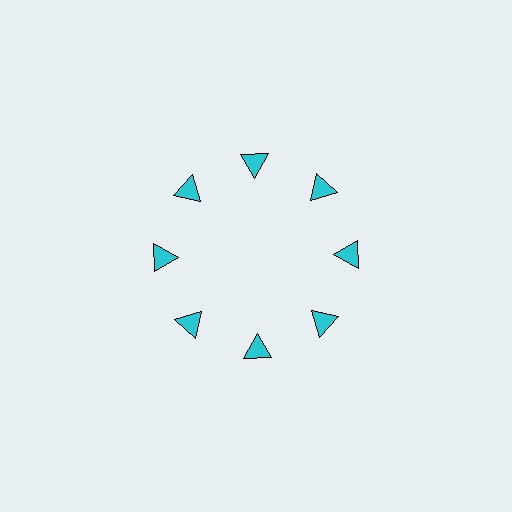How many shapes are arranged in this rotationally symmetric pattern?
There are 8 shapes, arranged in 8 groups of 1.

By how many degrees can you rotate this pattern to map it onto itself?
The pattern maps onto itself every 45 degrees of rotation.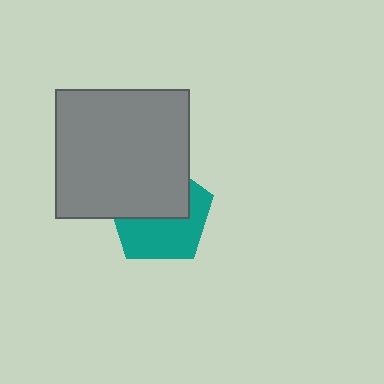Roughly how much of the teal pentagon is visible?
About half of it is visible (roughly 51%).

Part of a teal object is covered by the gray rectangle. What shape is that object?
It is a pentagon.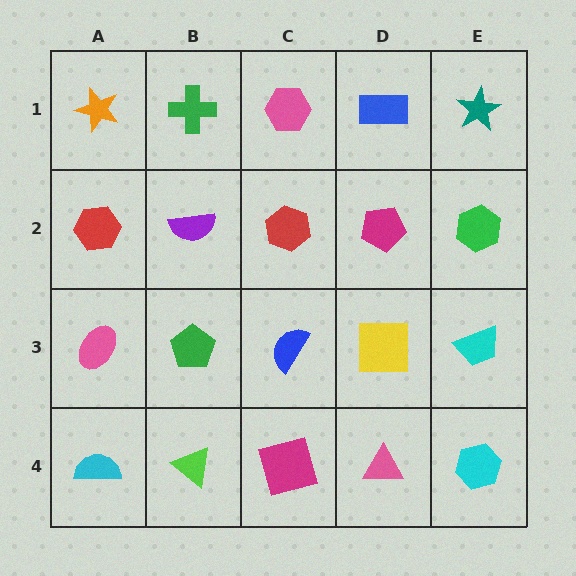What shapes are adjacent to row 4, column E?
A cyan trapezoid (row 3, column E), a pink triangle (row 4, column D).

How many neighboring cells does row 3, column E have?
3.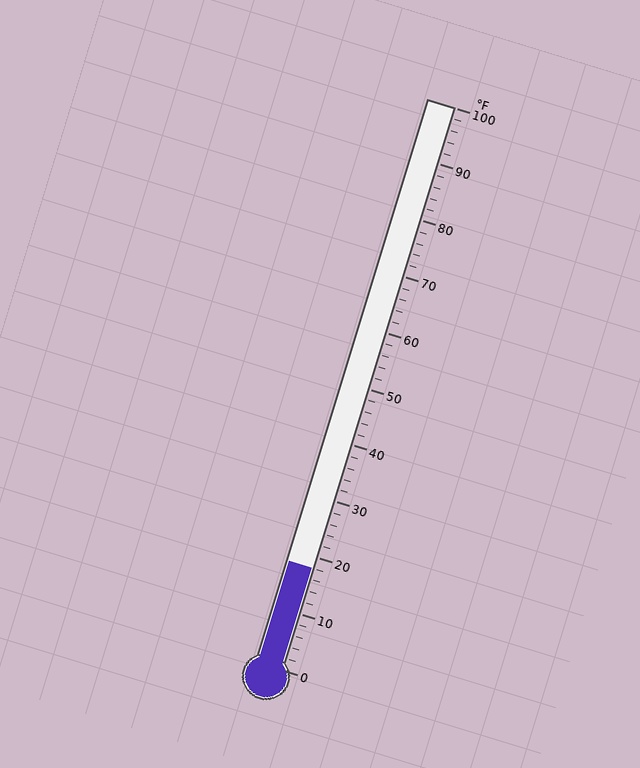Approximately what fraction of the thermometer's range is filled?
The thermometer is filled to approximately 20% of its range.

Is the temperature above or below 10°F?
The temperature is above 10°F.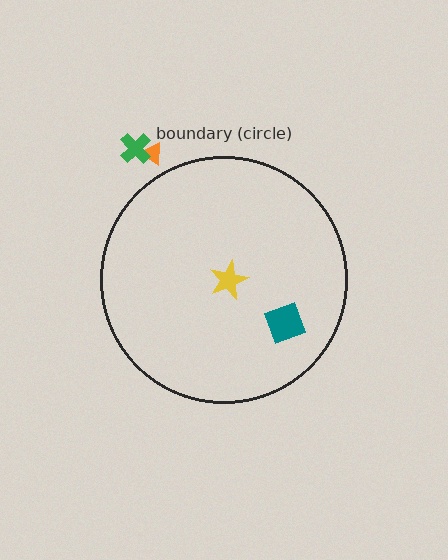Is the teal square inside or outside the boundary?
Inside.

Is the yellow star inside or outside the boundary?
Inside.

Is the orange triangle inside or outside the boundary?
Outside.